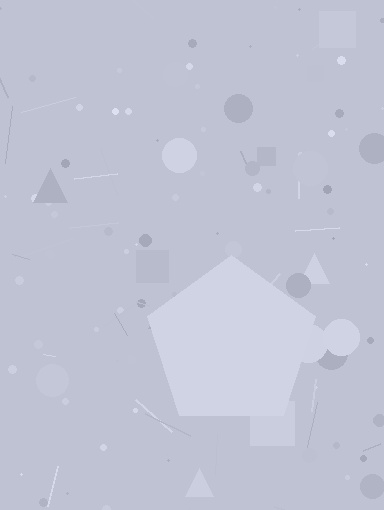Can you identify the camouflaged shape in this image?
The camouflaged shape is a pentagon.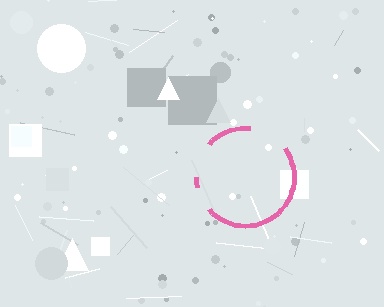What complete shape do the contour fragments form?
The contour fragments form a circle.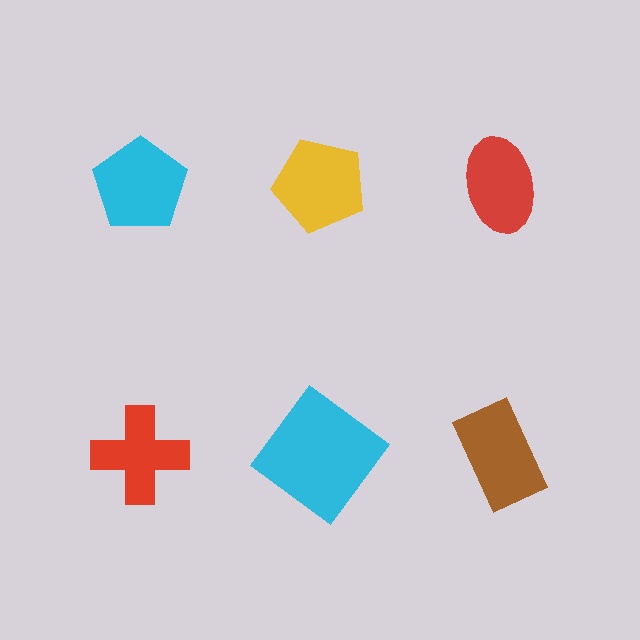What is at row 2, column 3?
A brown rectangle.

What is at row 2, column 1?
A red cross.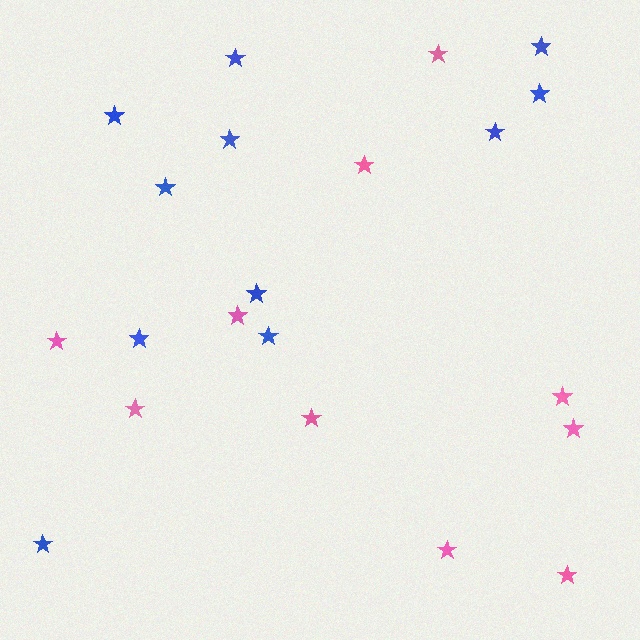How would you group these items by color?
There are 2 groups: one group of blue stars (11) and one group of pink stars (10).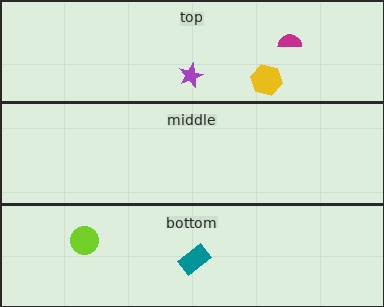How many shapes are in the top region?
3.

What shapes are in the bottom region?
The teal rectangle, the lime circle.